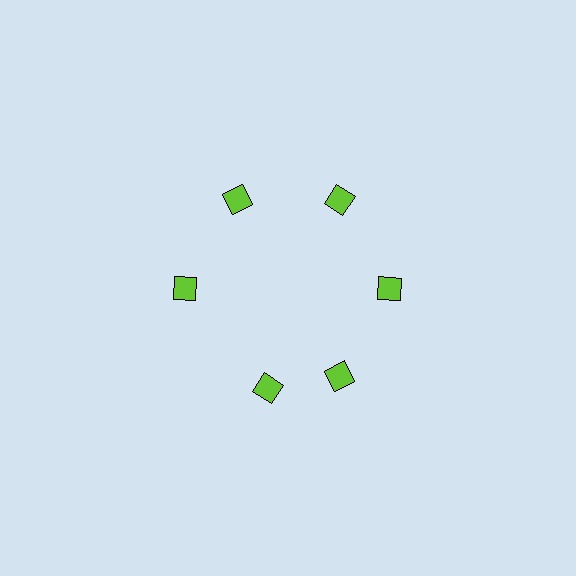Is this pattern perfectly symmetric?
No. The 6 lime diamonds are arranged in a ring, but one element near the 7 o'clock position is rotated out of alignment along the ring, breaking the 6-fold rotational symmetry.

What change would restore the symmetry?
The symmetry would be restored by rotating it back into even spacing with its neighbors so that all 6 diamonds sit at equal angles and equal distance from the center.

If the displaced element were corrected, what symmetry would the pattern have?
It would have 6-fold rotational symmetry — the pattern would map onto itself every 60 degrees.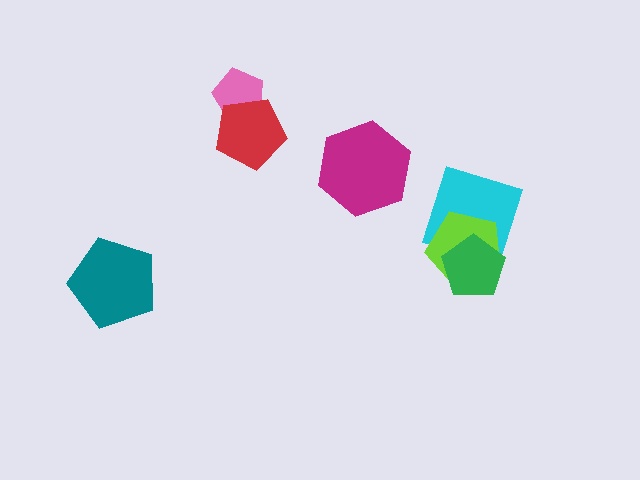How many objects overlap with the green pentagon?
2 objects overlap with the green pentagon.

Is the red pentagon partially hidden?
No, no other shape covers it.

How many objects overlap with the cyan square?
2 objects overlap with the cyan square.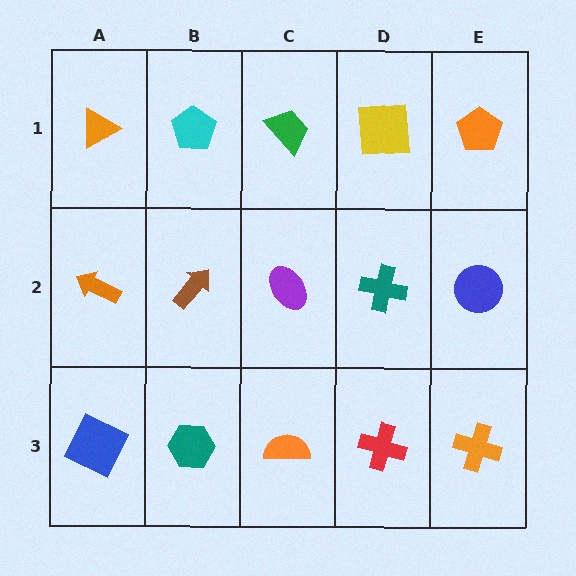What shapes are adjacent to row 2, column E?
An orange pentagon (row 1, column E), an orange cross (row 3, column E), a teal cross (row 2, column D).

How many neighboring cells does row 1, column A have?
2.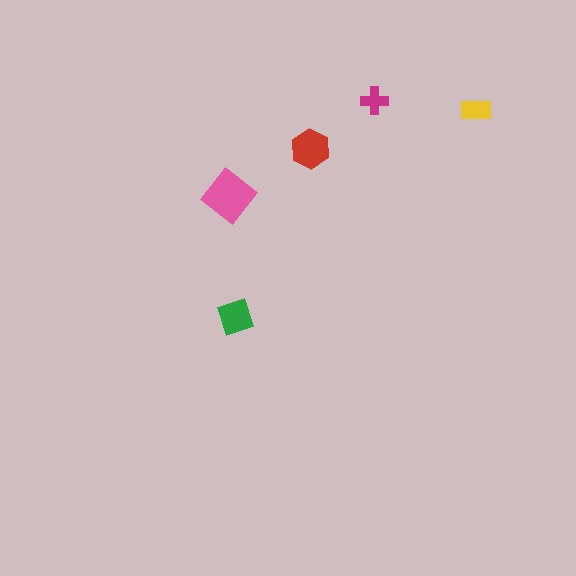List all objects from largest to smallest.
The pink diamond, the red hexagon, the green diamond, the yellow rectangle, the magenta cross.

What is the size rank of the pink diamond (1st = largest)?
1st.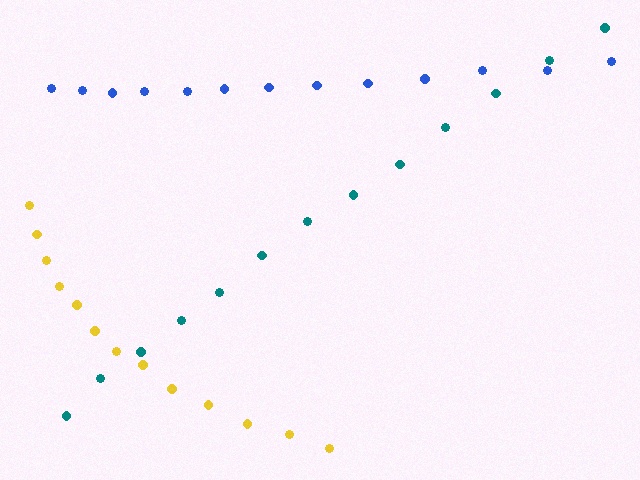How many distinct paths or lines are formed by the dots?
There are 3 distinct paths.